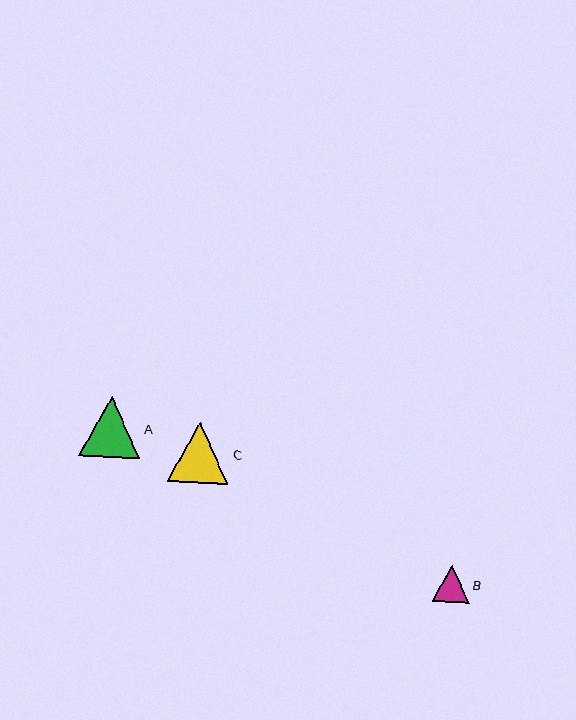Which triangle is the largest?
Triangle C is the largest with a size of approximately 61 pixels.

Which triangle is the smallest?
Triangle B is the smallest with a size of approximately 37 pixels.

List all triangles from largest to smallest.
From largest to smallest: C, A, B.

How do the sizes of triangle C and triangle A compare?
Triangle C and triangle A are approximately the same size.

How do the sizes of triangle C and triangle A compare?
Triangle C and triangle A are approximately the same size.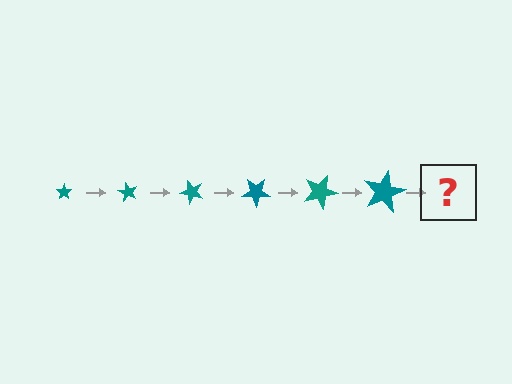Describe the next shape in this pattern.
It should be a star, larger than the previous one and rotated 360 degrees from the start.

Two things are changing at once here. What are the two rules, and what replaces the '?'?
The two rules are that the star grows larger each step and it rotates 60 degrees each step. The '?' should be a star, larger than the previous one and rotated 360 degrees from the start.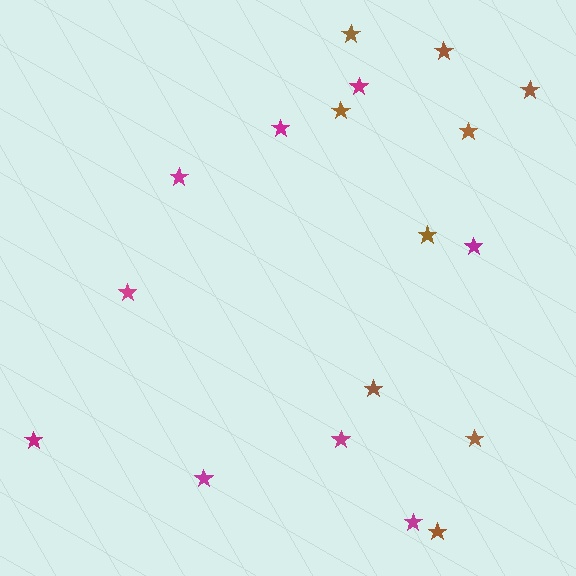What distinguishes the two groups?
There are 2 groups: one group of magenta stars (9) and one group of brown stars (9).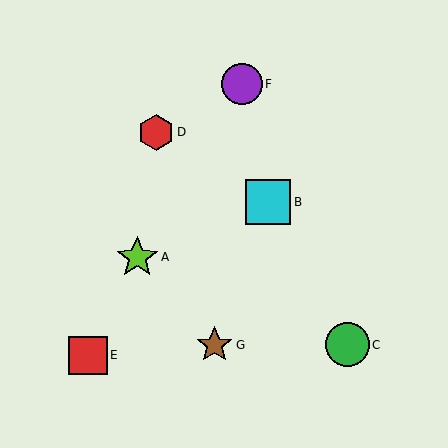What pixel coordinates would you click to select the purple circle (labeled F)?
Click at (242, 84) to select the purple circle F.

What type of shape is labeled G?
Shape G is a brown star.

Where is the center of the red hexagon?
The center of the red hexagon is at (156, 132).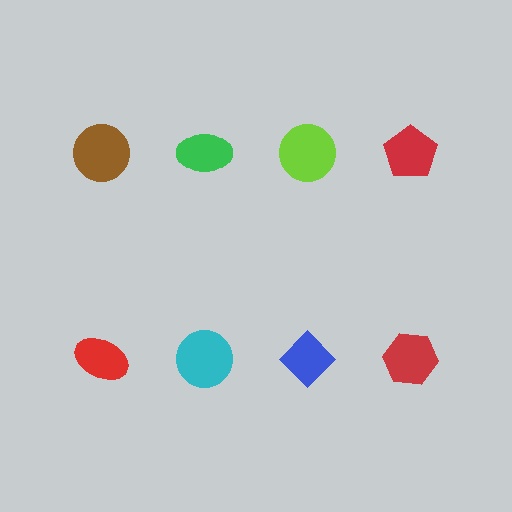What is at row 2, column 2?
A cyan circle.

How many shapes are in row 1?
4 shapes.